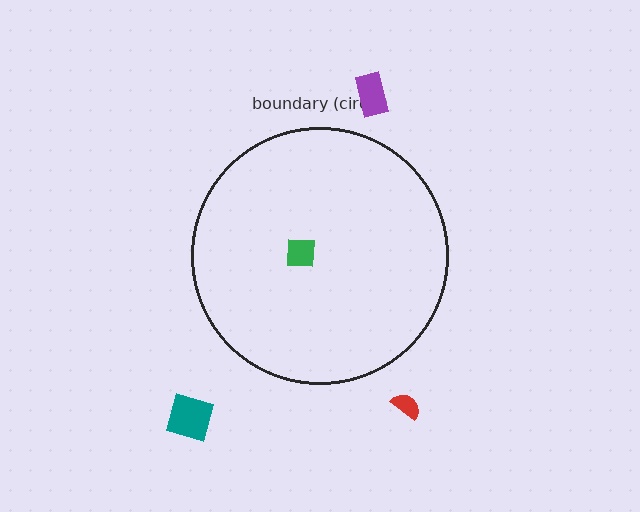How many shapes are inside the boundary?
1 inside, 3 outside.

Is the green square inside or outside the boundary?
Inside.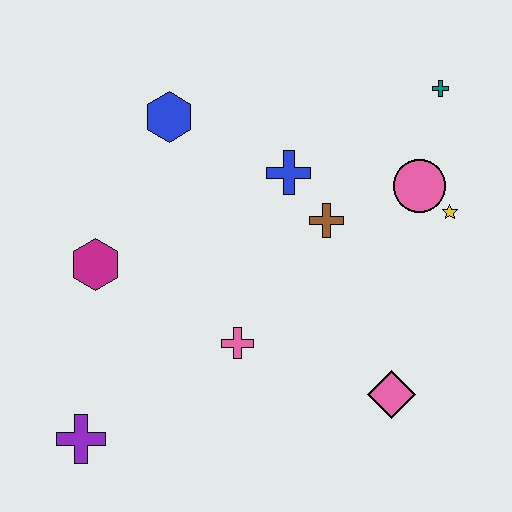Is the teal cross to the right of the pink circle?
Yes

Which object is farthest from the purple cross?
The teal cross is farthest from the purple cross.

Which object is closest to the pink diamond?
The pink cross is closest to the pink diamond.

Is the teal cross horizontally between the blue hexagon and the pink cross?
No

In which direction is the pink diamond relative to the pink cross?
The pink diamond is to the right of the pink cross.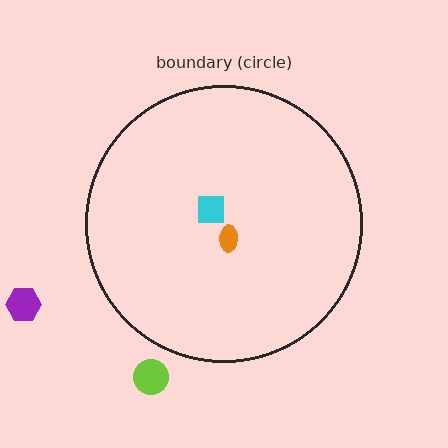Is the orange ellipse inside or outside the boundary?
Inside.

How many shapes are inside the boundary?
2 inside, 2 outside.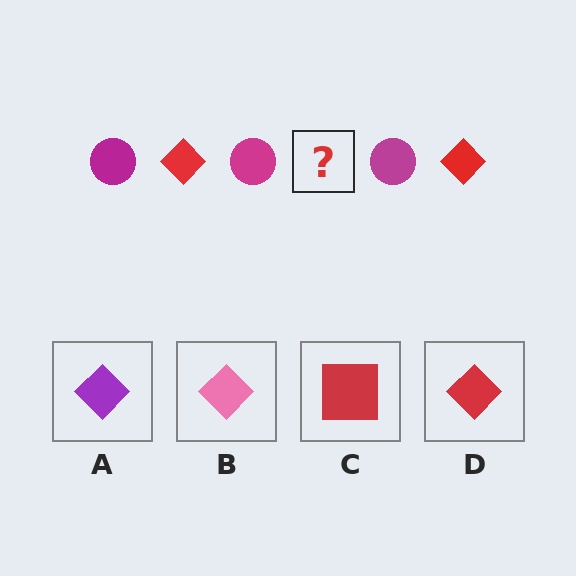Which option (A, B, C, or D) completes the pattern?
D.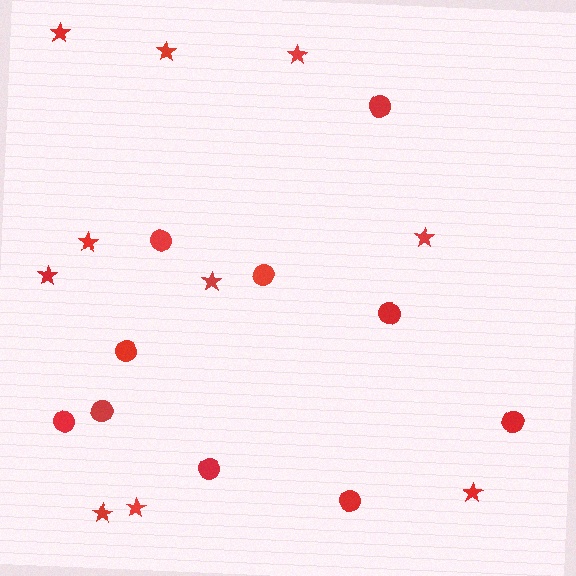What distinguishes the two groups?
There are 2 groups: one group of circles (10) and one group of stars (10).